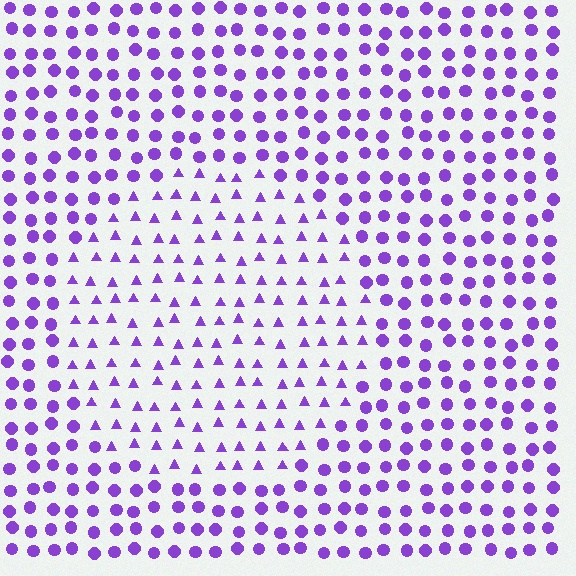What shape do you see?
I see a circle.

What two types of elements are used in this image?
The image uses triangles inside the circle region and circles outside it.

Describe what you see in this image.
The image is filled with small purple elements arranged in a uniform grid. A circle-shaped region contains triangles, while the surrounding area contains circles. The boundary is defined purely by the change in element shape.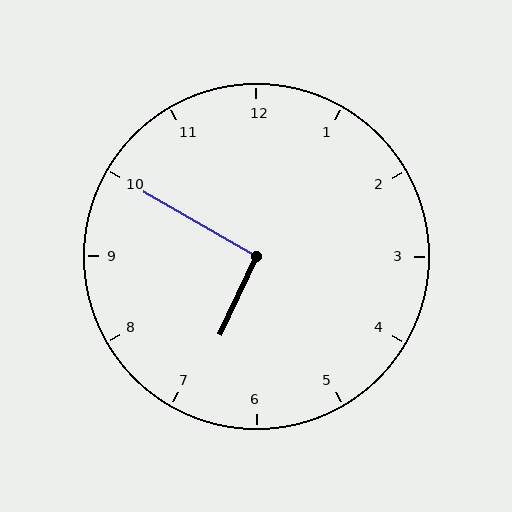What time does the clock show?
6:50.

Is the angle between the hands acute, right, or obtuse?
It is right.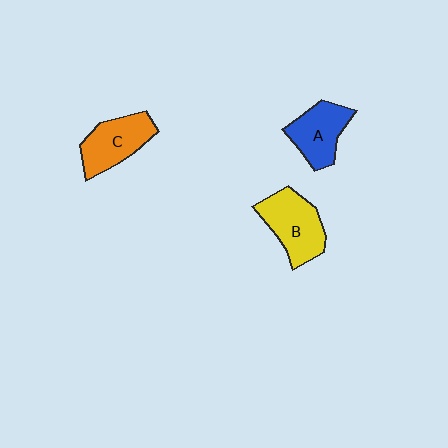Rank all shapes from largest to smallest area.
From largest to smallest: B (yellow), C (orange), A (blue).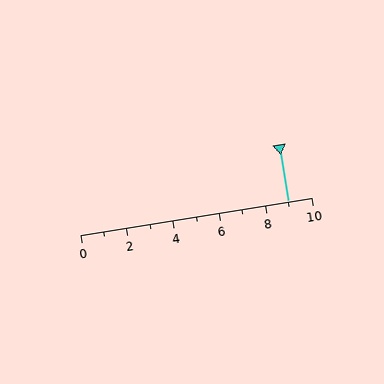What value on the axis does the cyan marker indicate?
The marker indicates approximately 9.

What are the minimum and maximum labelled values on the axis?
The axis runs from 0 to 10.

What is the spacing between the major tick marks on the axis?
The major ticks are spaced 2 apart.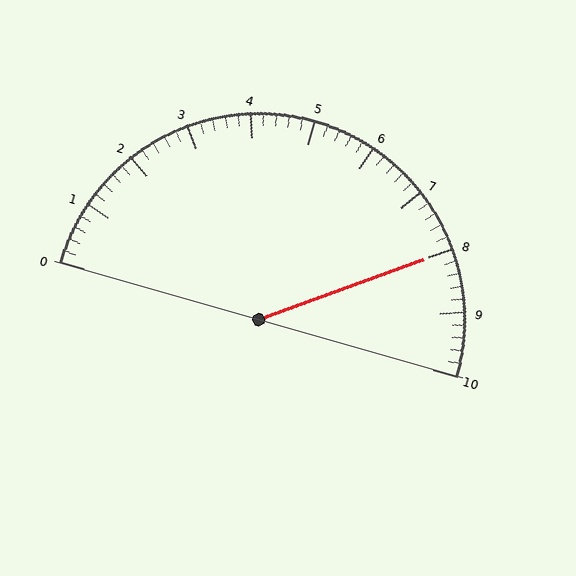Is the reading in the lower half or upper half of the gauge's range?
The reading is in the upper half of the range (0 to 10).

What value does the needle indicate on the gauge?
The needle indicates approximately 8.0.